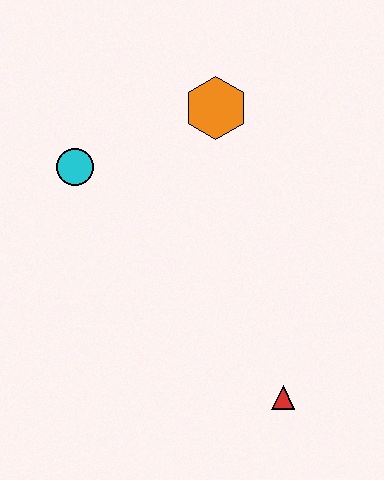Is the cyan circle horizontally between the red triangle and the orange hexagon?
No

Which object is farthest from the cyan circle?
The red triangle is farthest from the cyan circle.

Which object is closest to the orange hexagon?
The cyan circle is closest to the orange hexagon.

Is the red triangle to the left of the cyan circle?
No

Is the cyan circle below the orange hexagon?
Yes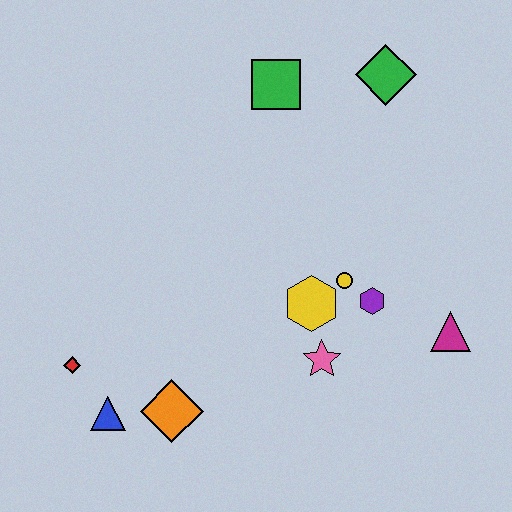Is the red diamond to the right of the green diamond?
No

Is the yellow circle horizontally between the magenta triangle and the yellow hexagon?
Yes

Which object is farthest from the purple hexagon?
The red diamond is farthest from the purple hexagon.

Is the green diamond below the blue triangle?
No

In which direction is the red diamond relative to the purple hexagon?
The red diamond is to the left of the purple hexagon.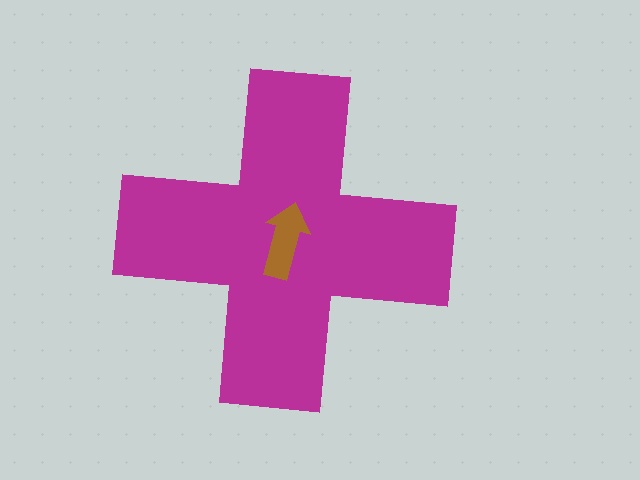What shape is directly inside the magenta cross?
The brown arrow.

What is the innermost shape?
The brown arrow.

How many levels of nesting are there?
2.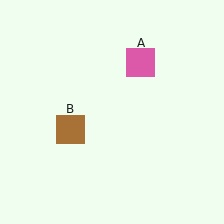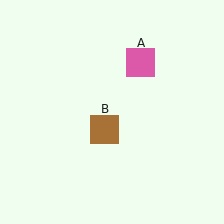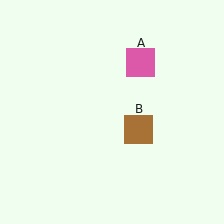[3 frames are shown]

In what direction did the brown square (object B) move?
The brown square (object B) moved right.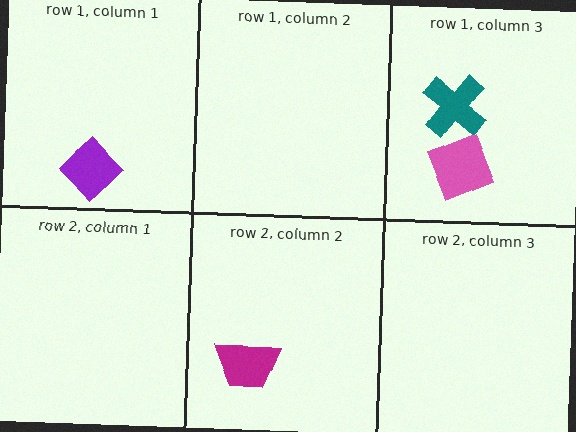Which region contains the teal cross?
The row 1, column 3 region.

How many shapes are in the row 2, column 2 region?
1.